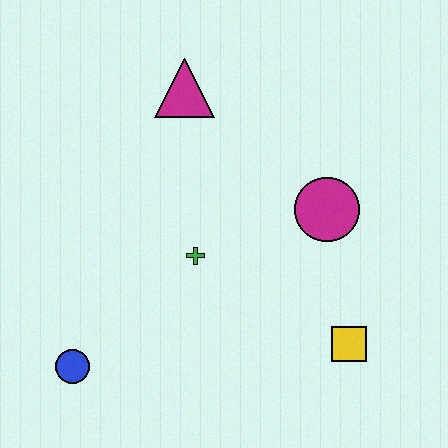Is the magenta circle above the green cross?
Yes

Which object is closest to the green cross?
The magenta circle is closest to the green cross.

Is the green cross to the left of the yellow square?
Yes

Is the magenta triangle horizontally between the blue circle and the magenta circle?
Yes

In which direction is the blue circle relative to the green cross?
The blue circle is to the left of the green cross.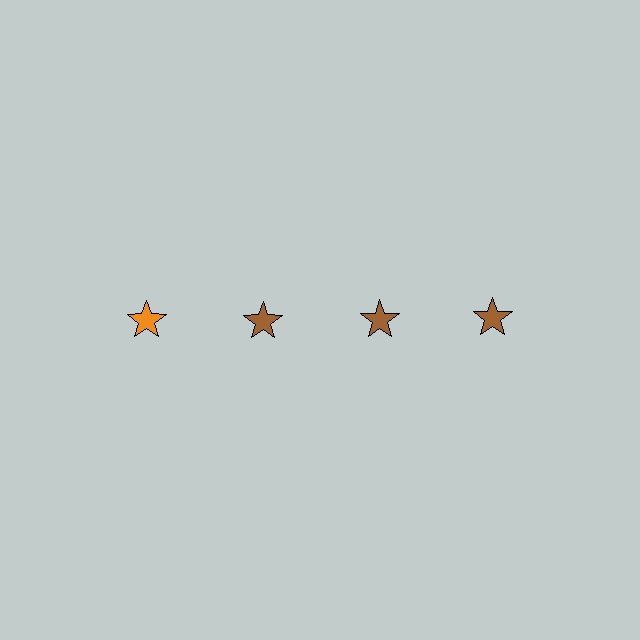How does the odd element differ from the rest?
It has a different color: orange instead of brown.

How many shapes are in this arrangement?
There are 4 shapes arranged in a grid pattern.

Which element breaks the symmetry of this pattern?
The orange star in the top row, leftmost column breaks the symmetry. All other shapes are brown stars.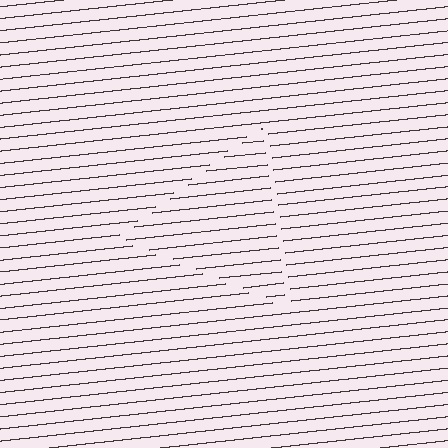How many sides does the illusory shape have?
3 sides — the line-ends trace a triangle.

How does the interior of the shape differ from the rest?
The interior of the shape contains the same grating, shifted by half a period — the contour is defined by the phase discontinuity where line-ends from the inner and outer gratings abut.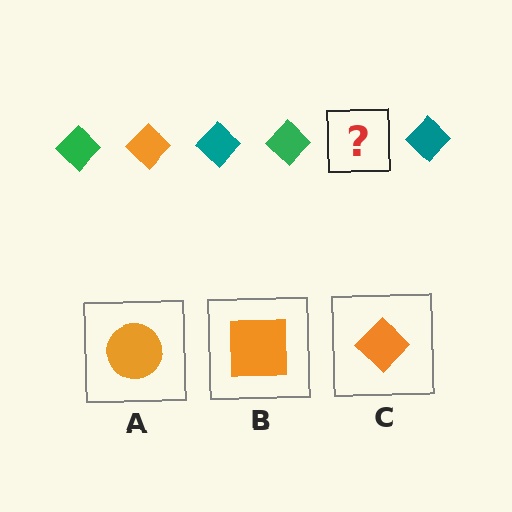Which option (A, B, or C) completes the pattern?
C.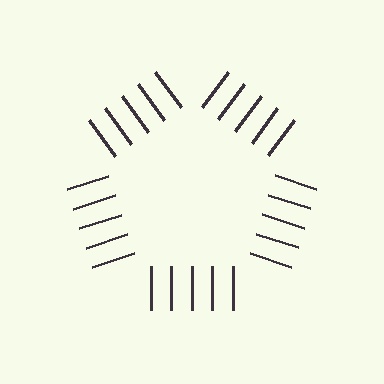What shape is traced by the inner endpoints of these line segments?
An illusory pentagon — the line segments terminate on its edges but no continuous stroke is drawn.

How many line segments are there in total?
25 — 5 along each of the 5 edges.